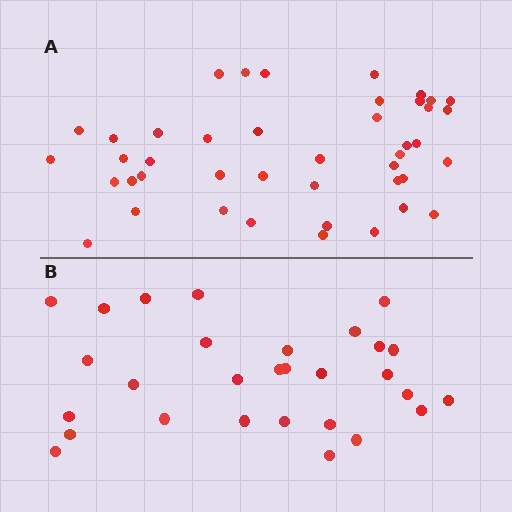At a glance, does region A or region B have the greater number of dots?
Region A (the top region) has more dots.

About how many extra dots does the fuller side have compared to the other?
Region A has approximately 15 more dots than region B.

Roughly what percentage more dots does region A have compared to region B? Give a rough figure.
About 50% more.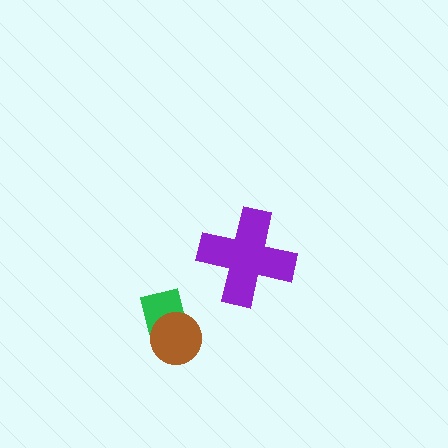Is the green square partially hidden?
Yes, it is partially covered by another shape.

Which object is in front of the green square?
The brown circle is in front of the green square.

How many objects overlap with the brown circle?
1 object overlaps with the brown circle.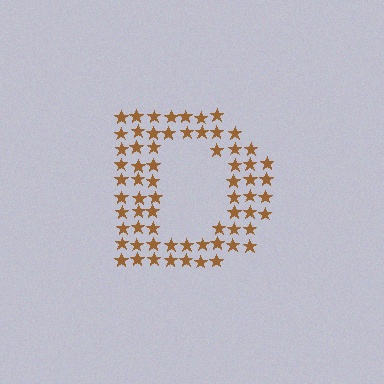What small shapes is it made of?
It is made of small stars.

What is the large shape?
The large shape is the letter D.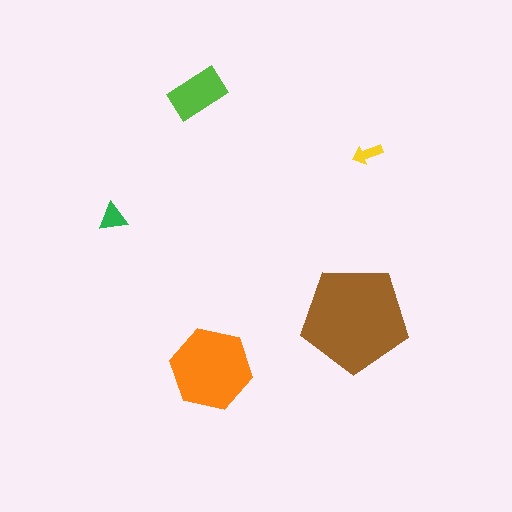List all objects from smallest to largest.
The yellow arrow, the green triangle, the lime rectangle, the orange hexagon, the brown pentagon.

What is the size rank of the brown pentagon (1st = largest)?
1st.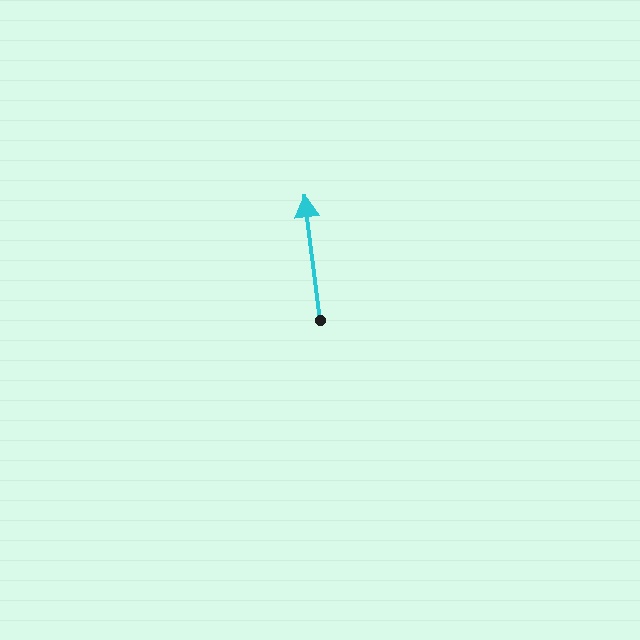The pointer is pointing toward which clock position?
Roughly 12 o'clock.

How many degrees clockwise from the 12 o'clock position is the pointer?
Approximately 353 degrees.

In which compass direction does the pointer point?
North.